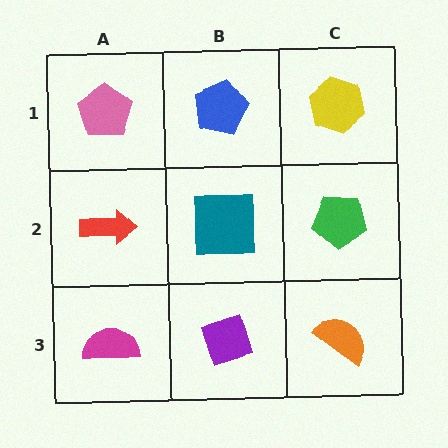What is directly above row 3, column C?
A green pentagon.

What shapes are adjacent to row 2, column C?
A yellow hexagon (row 1, column C), an orange semicircle (row 3, column C), a teal square (row 2, column B).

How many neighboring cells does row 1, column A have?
2.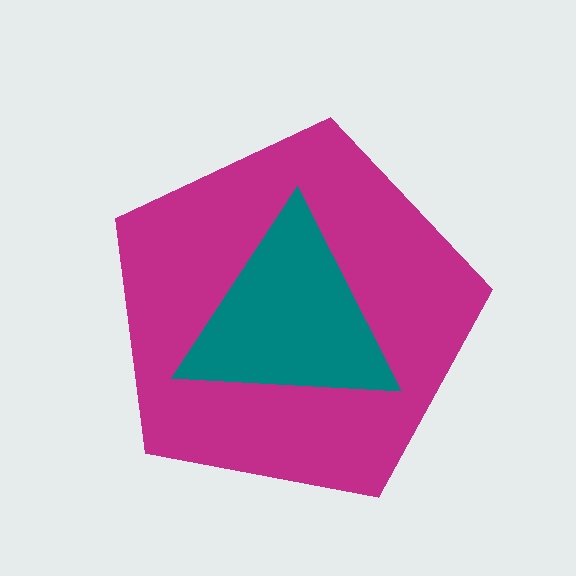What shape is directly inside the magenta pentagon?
The teal triangle.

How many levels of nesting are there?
2.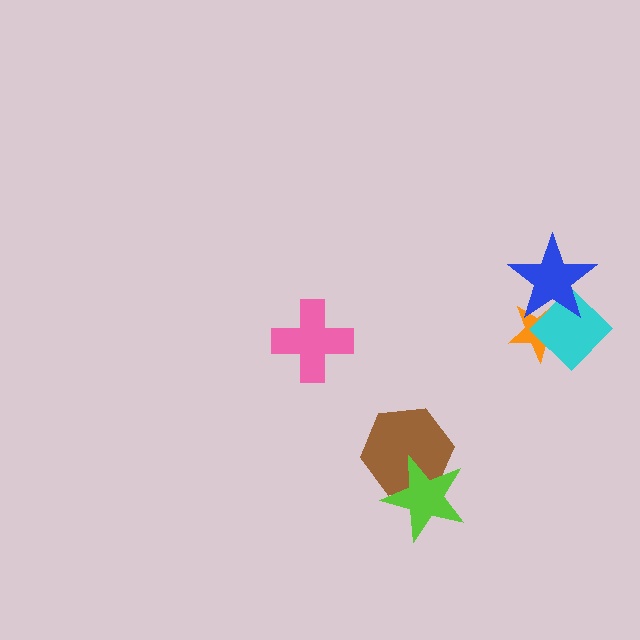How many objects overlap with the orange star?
2 objects overlap with the orange star.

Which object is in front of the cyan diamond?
The blue star is in front of the cyan diamond.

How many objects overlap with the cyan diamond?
2 objects overlap with the cyan diamond.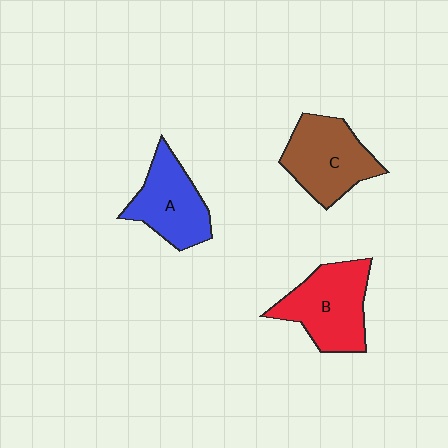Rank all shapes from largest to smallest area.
From largest to smallest: B (red), C (brown), A (blue).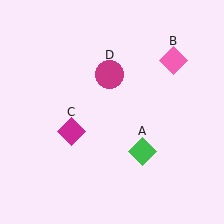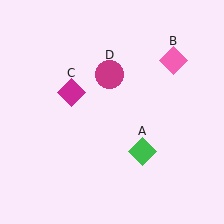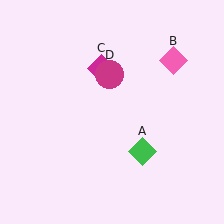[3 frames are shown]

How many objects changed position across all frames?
1 object changed position: magenta diamond (object C).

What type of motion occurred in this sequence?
The magenta diamond (object C) rotated clockwise around the center of the scene.